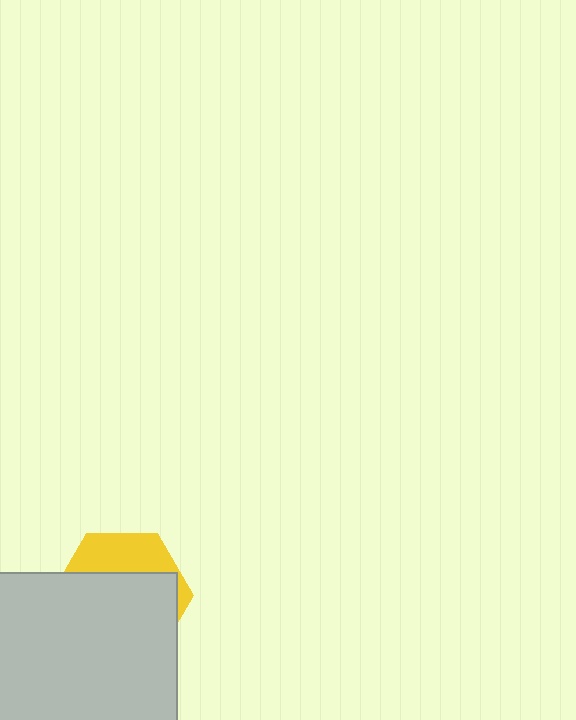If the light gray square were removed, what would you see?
You would see the complete yellow hexagon.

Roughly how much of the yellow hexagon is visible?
A small part of it is visible (roughly 30%).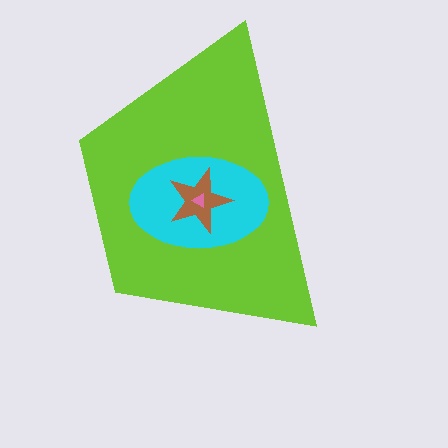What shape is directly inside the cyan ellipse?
The brown star.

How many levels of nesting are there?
4.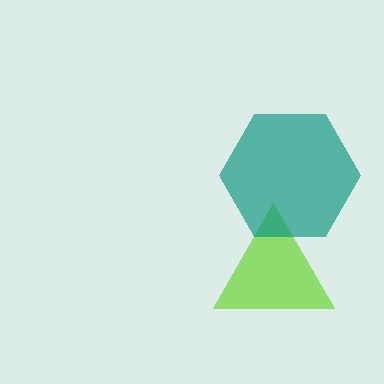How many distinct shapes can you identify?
There are 2 distinct shapes: a lime triangle, a teal hexagon.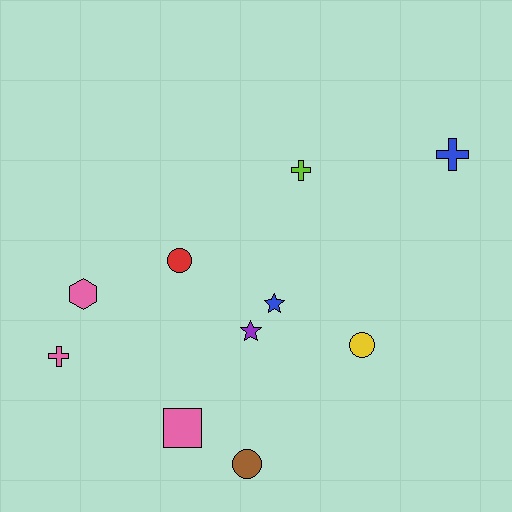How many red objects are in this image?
There is 1 red object.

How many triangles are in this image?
There are no triangles.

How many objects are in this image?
There are 10 objects.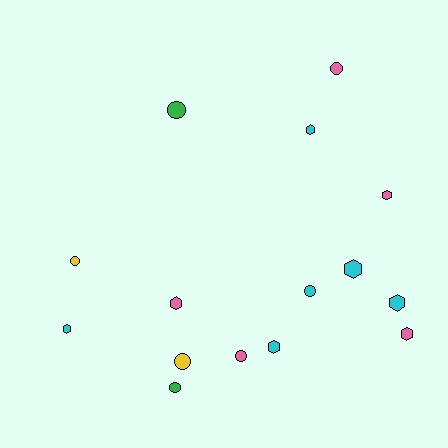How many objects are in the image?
There are 15 objects.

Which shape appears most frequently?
Hexagon, with 8 objects.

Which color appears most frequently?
Cyan, with 6 objects.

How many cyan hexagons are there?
There are 5 cyan hexagons.